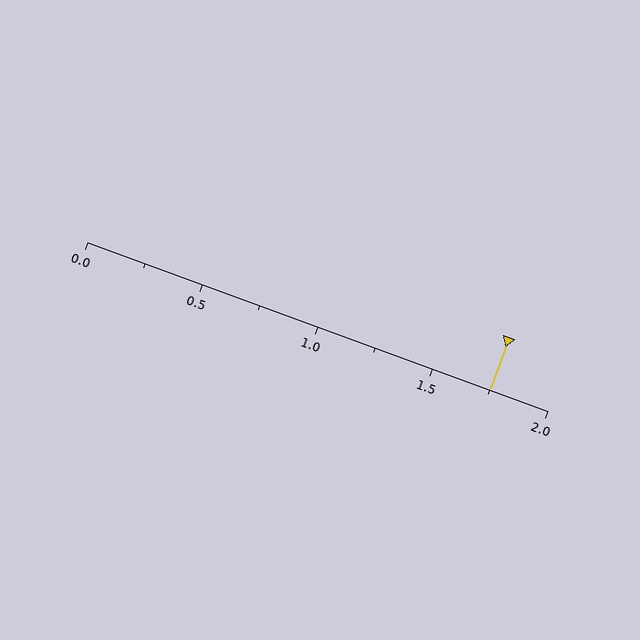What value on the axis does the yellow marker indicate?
The marker indicates approximately 1.75.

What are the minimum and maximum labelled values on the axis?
The axis runs from 0.0 to 2.0.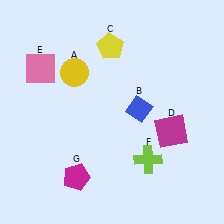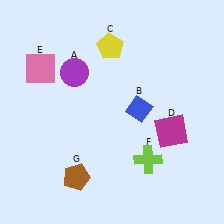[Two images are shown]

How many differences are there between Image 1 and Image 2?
There are 2 differences between the two images.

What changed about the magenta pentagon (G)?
In Image 1, G is magenta. In Image 2, it changed to brown.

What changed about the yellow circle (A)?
In Image 1, A is yellow. In Image 2, it changed to purple.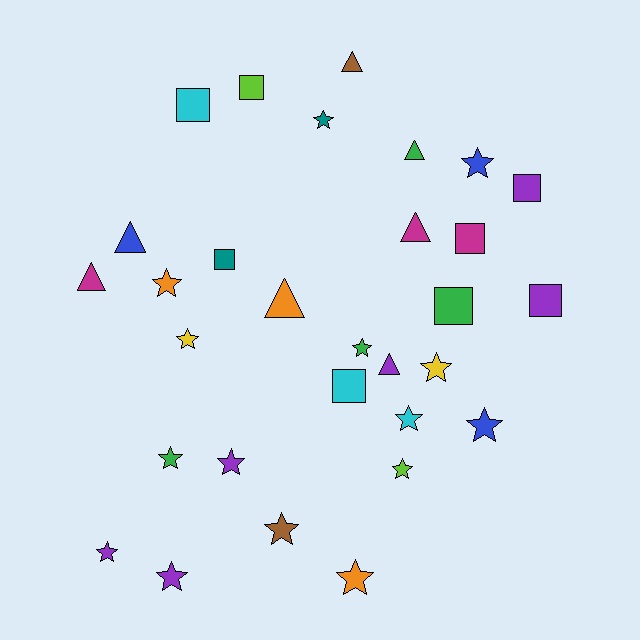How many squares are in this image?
There are 8 squares.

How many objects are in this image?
There are 30 objects.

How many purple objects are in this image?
There are 6 purple objects.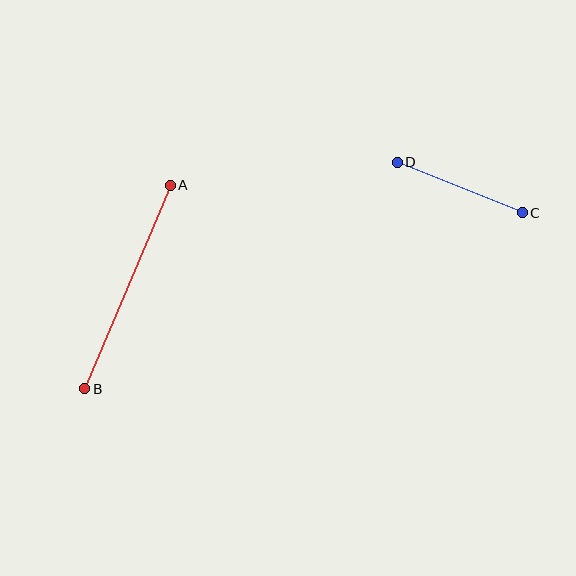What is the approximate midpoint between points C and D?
The midpoint is at approximately (460, 188) pixels.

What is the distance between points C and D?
The distance is approximately 135 pixels.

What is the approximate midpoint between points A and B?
The midpoint is at approximately (127, 287) pixels.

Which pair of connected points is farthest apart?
Points A and B are farthest apart.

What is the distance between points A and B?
The distance is approximately 221 pixels.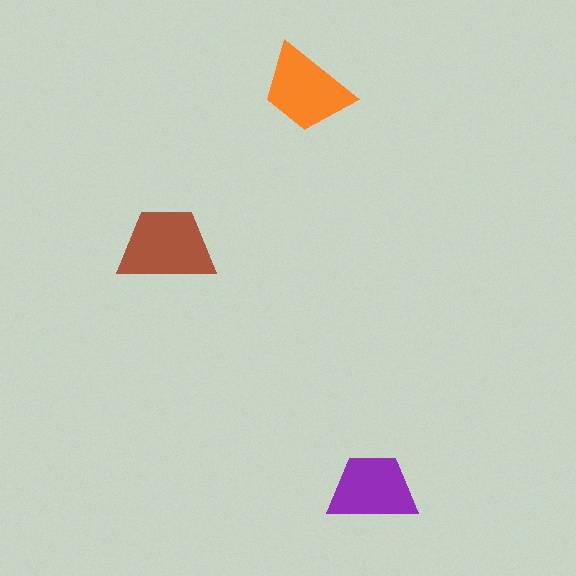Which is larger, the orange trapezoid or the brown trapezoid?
The brown one.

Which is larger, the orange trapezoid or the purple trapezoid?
The orange one.